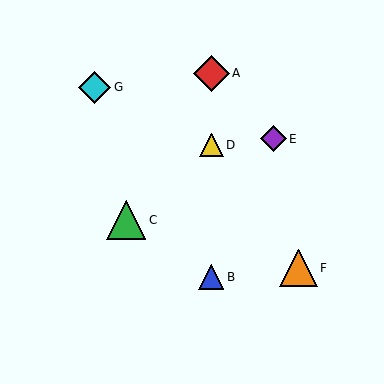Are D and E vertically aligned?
No, D is at x≈211 and E is at x≈274.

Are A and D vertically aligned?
Yes, both are at x≈211.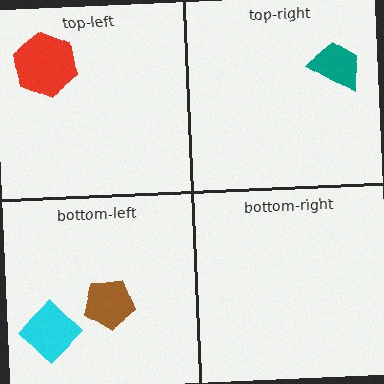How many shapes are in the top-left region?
1.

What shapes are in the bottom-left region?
The brown pentagon, the cyan diamond.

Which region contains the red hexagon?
The top-left region.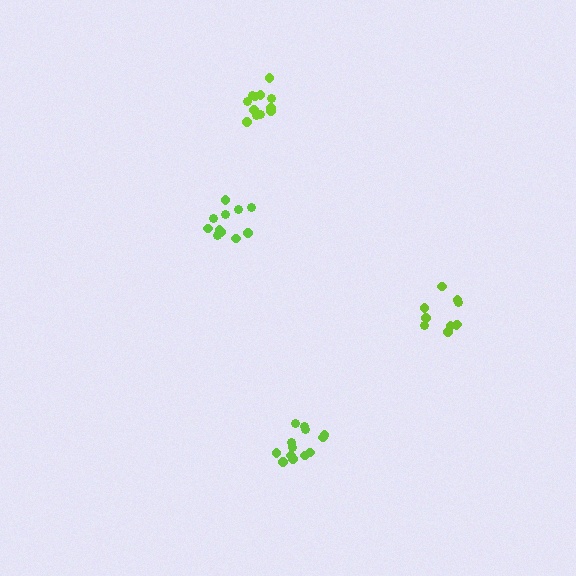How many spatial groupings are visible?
There are 4 spatial groupings.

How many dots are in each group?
Group 1: 11 dots, Group 2: 10 dots, Group 3: 12 dots, Group 4: 13 dots (46 total).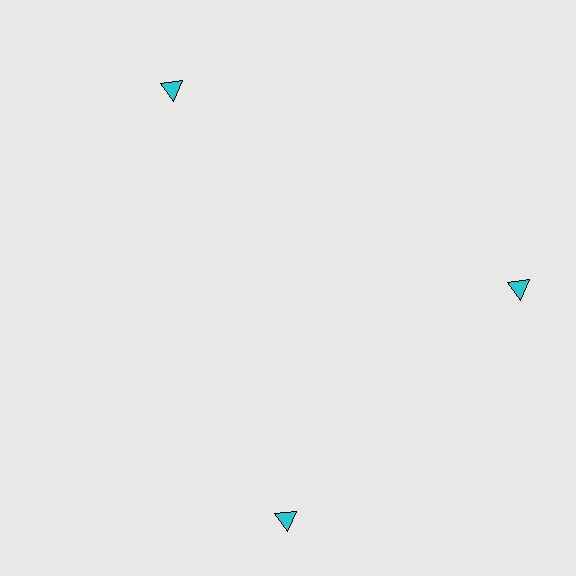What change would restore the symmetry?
The symmetry would be restored by rotating it back into even spacing with its neighbors so that all 3 triangles sit at equal angles and equal distance from the center.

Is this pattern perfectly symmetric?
No. The 3 cyan triangles are arranged in a ring, but one element near the 7 o'clock position is rotated out of alignment along the ring, breaking the 3-fold rotational symmetry.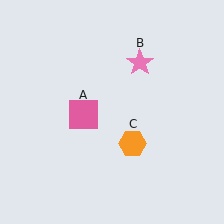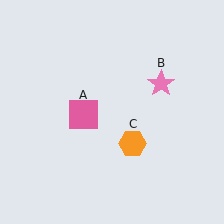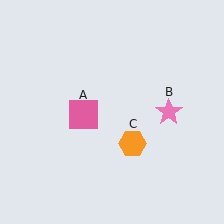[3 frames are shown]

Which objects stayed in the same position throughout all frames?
Pink square (object A) and orange hexagon (object C) remained stationary.